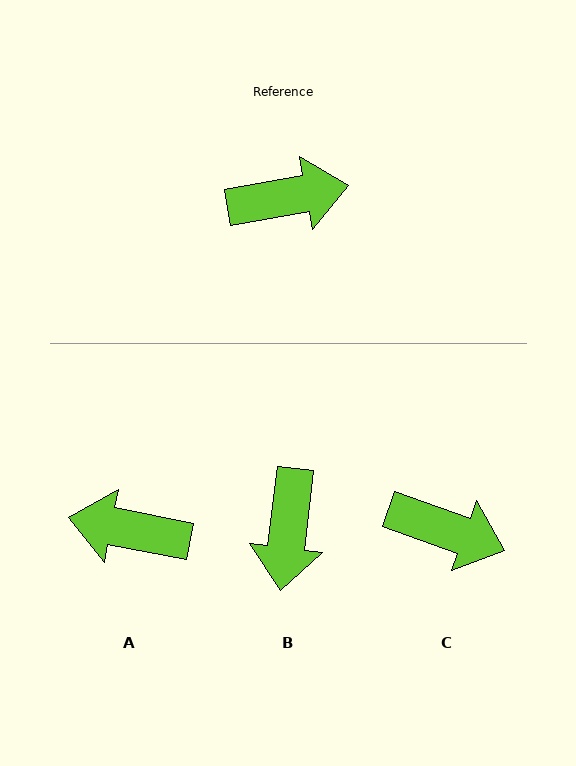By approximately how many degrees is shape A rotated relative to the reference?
Approximately 159 degrees counter-clockwise.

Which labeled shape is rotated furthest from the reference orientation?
A, about 159 degrees away.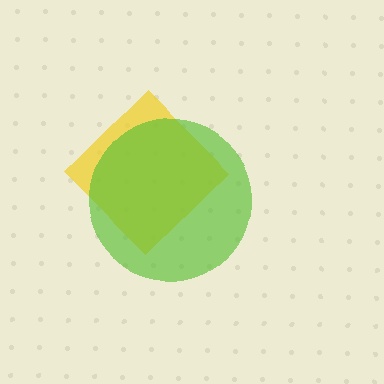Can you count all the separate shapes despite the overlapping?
Yes, there are 2 separate shapes.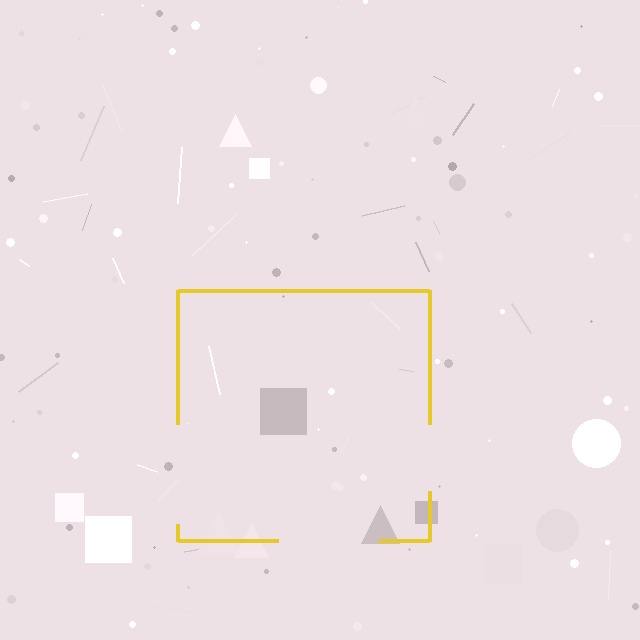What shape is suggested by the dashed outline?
The dashed outline suggests a square.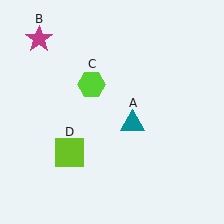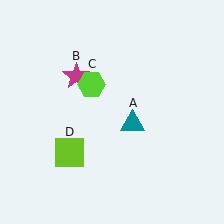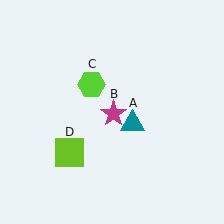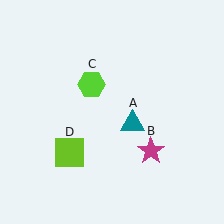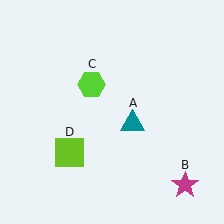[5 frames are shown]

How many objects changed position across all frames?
1 object changed position: magenta star (object B).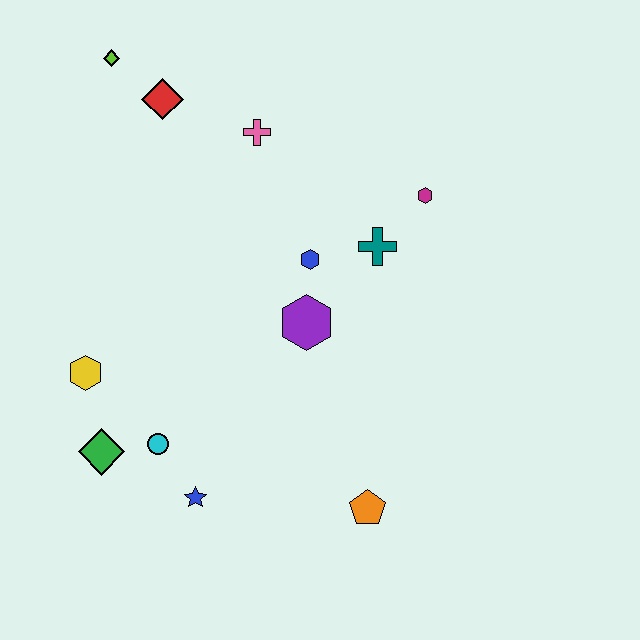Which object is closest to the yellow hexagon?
The green diamond is closest to the yellow hexagon.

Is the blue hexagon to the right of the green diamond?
Yes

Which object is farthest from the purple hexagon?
The lime diamond is farthest from the purple hexagon.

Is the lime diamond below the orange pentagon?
No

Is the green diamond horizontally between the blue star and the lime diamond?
No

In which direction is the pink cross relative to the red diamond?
The pink cross is to the right of the red diamond.